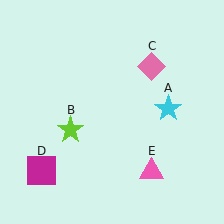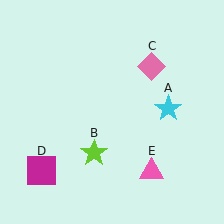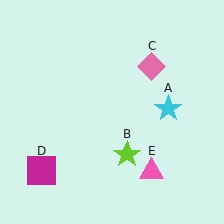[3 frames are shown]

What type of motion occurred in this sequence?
The lime star (object B) rotated counterclockwise around the center of the scene.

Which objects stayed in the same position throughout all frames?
Cyan star (object A) and pink diamond (object C) and magenta square (object D) and pink triangle (object E) remained stationary.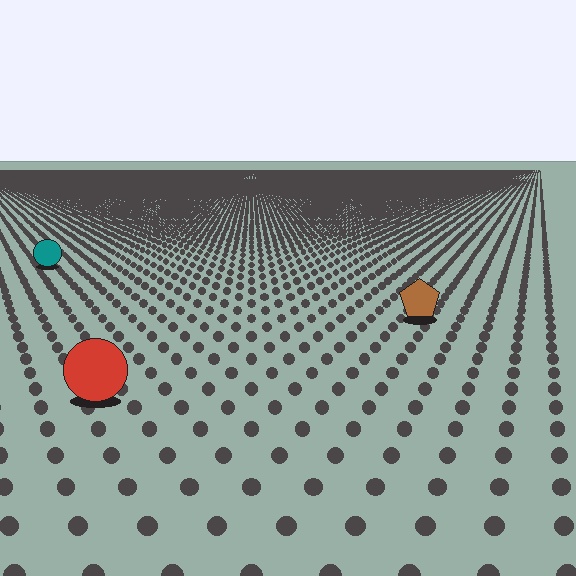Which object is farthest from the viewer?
The teal circle is farthest from the viewer. It appears smaller and the ground texture around it is denser.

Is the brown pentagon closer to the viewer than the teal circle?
Yes. The brown pentagon is closer — you can tell from the texture gradient: the ground texture is coarser near it.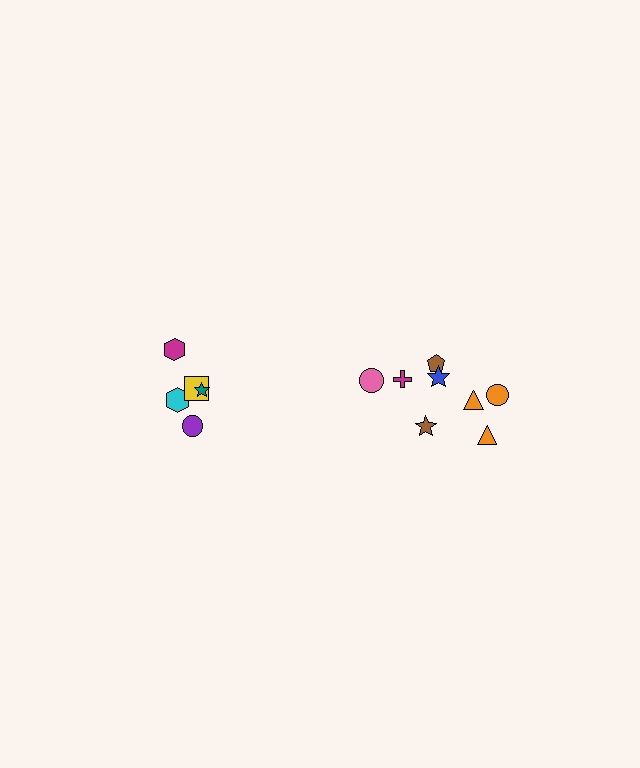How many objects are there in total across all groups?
There are 13 objects.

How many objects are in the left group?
There are 5 objects.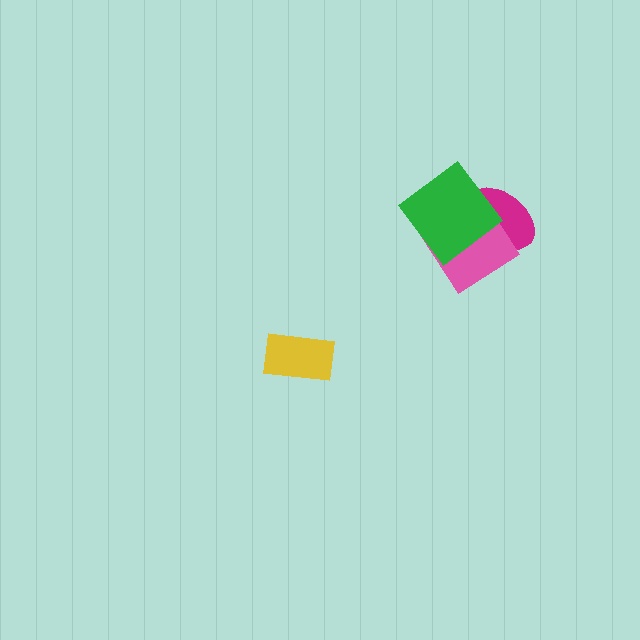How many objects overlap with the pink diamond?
2 objects overlap with the pink diamond.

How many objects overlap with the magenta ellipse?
2 objects overlap with the magenta ellipse.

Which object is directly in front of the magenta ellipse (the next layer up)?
The pink diamond is directly in front of the magenta ellipse.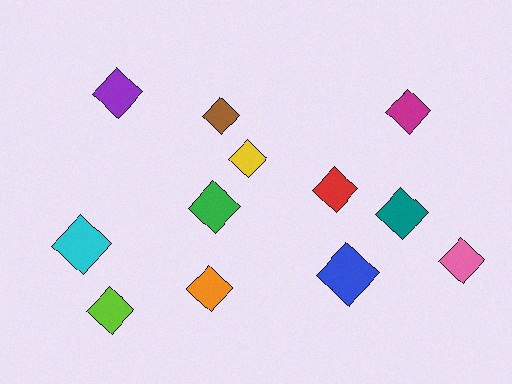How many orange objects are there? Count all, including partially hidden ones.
There is 1 orange object.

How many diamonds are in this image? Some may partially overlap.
There are 12 diamonds.